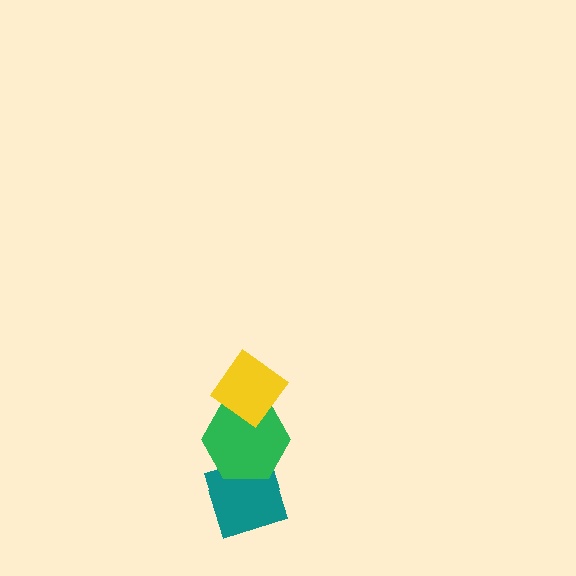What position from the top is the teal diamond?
The teal diamond is 3rd from the top.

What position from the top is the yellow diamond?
The yellow diamond is 1st from the top.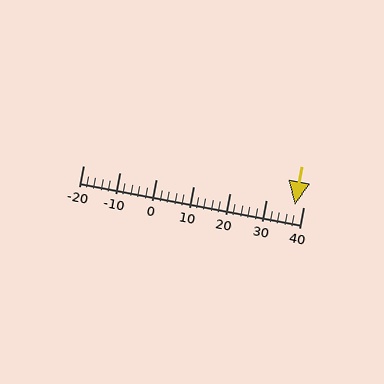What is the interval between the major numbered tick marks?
The major tick marks are spaced 10 units apart.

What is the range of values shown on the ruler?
The ruler shows values from -20 to 40.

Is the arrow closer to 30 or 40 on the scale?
The arrow is closer to 40.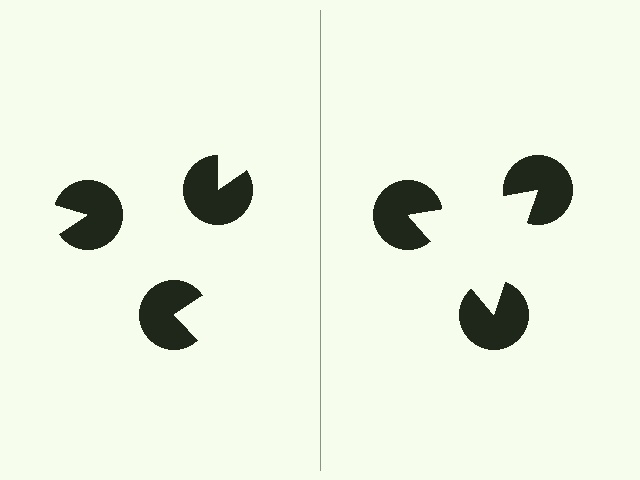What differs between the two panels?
The pac-man discs are positioned identically on both sides; only the wedge orientations differ. On the right they align to a triangle; on the left they are misaligned.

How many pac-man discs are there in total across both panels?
6 — 3 on each side.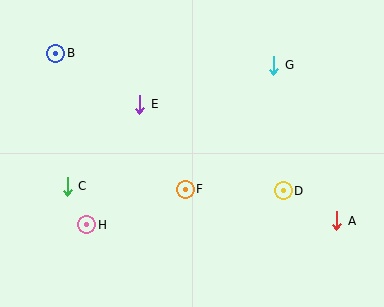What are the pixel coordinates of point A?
Point A is at (337, 221).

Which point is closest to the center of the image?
Point F at (185, 189) is closest to the center.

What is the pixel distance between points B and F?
The distance between B and F is 188 pixels.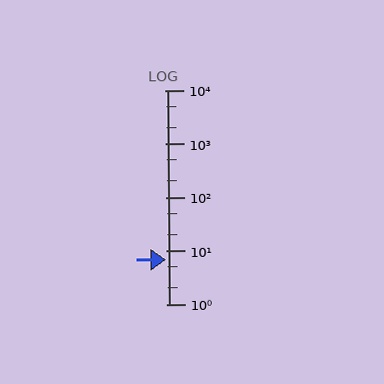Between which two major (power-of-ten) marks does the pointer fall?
The pointer is between 1 and 10.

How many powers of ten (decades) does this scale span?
The scale spans 4 decades, from 1 to 10000.